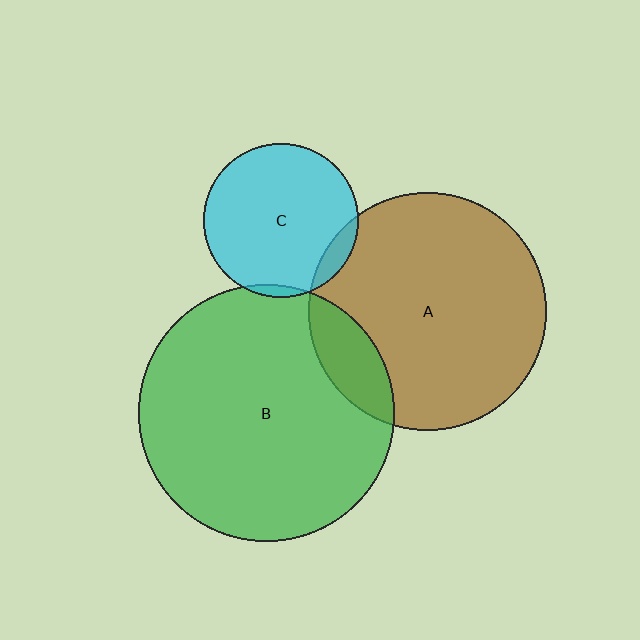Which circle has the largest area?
Circle B (green).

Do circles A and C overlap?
Yes.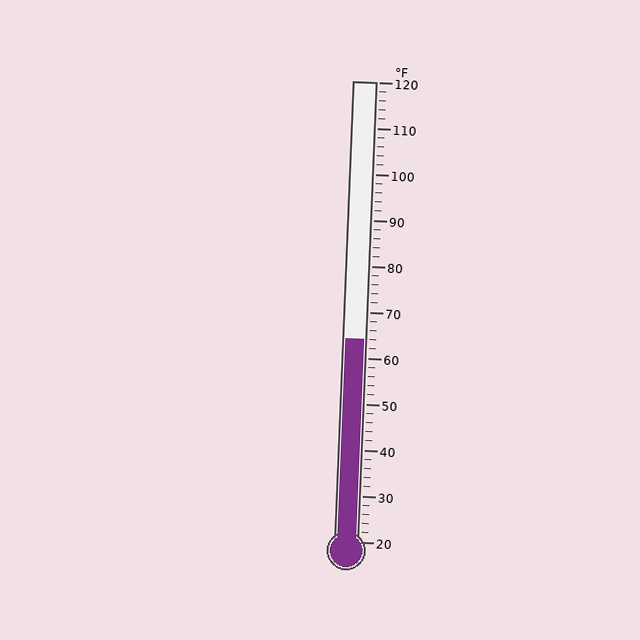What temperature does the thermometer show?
The thermometer shows approximately 64°F.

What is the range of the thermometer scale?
The thermometer scale ranges from 20°F to 120°F.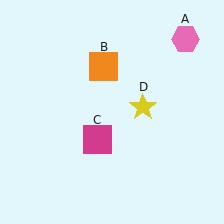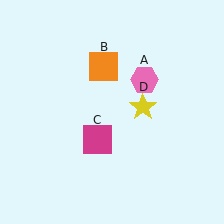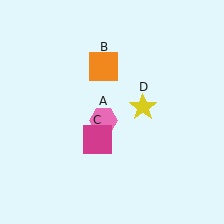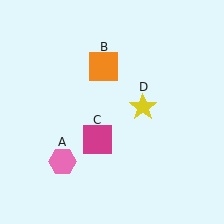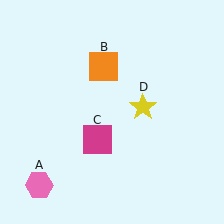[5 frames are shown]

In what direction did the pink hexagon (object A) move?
The pink hexagon (object A) moved down and to the left.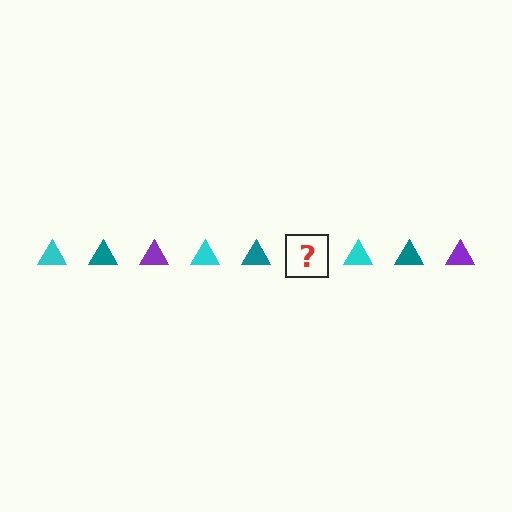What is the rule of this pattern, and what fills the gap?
The rule is that the pattern cycles through cyan, teal, purple triangles. The gap should be filled with a purple triangle.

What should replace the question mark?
The question mark should be replaced with a purple triangle.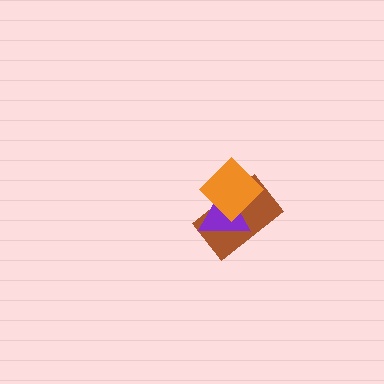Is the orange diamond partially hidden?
No, no other shape covers it.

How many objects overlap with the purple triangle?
2 objects overlap with the purple triangle.